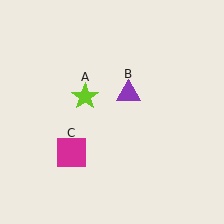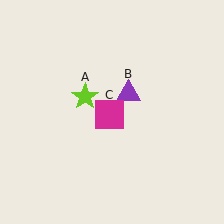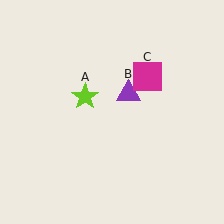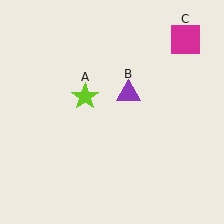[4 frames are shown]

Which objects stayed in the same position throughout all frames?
Lime star (object A) and purple triangle (object B) remained stationary.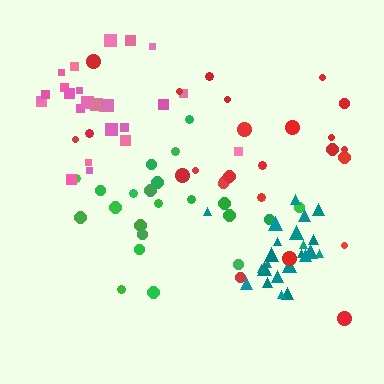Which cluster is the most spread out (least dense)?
Red.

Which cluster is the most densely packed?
Teal.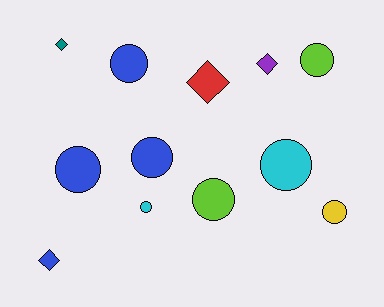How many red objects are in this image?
There is 1 red object.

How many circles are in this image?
There are 8 circles.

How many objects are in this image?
There are 12 objects.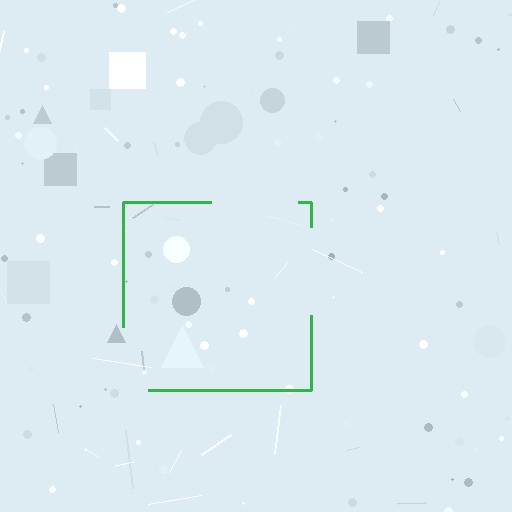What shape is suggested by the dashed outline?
The dashed outline suggests a square.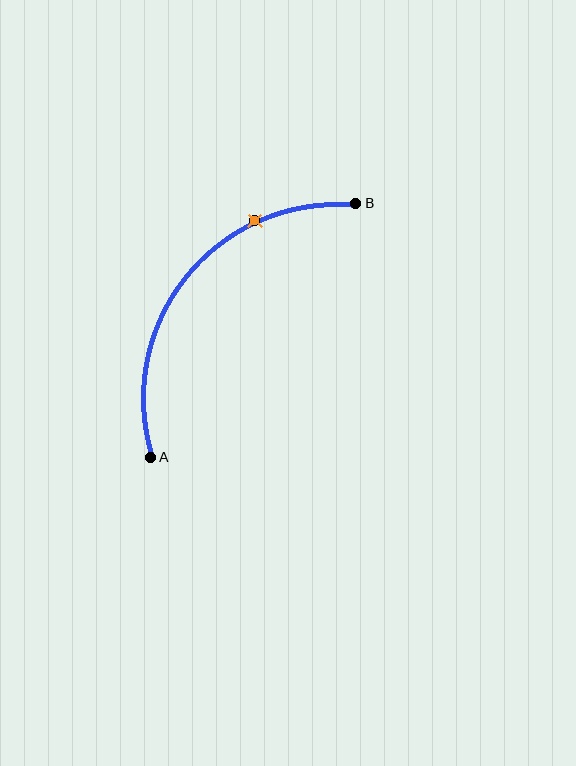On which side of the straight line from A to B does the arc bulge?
The arc bulges above and to the left of the straight line connecting A and B.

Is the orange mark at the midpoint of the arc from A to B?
No. The orange mark lies on the arc but is closer to endpoint B. The arc midpoint would be at the point on the curve equidistant along the arc from both A and B.